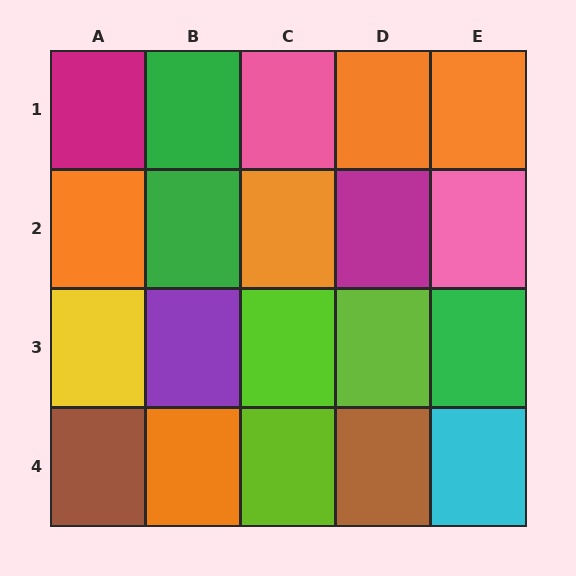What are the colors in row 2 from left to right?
Orange, green, orange, magenta, pink.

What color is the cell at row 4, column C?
Lime.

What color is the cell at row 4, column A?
Brown.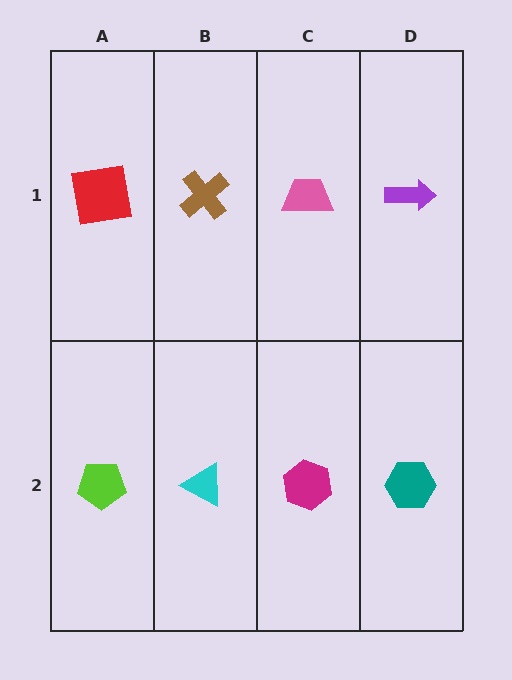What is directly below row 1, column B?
A cyan triangle.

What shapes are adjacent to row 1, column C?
A magenta hexagon (row 2, column C), a brown cross (row 1, column B), a purple arrow (row 1, column D).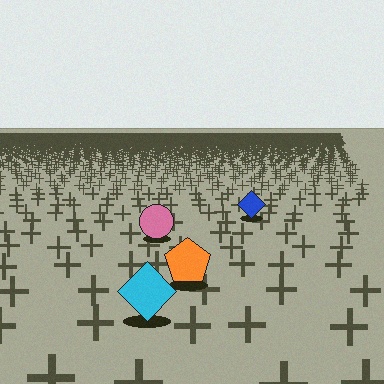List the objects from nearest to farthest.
From nearest to farthest: the cyan diamond, the orange pentagon, the pink circle, the blue diamond.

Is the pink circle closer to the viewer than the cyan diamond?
No. The cyan diamond is closer — you can tell from the texture gradient: the ground texture is coarser near it.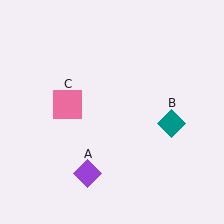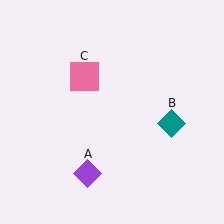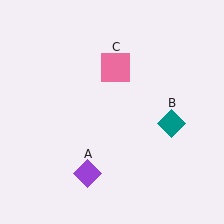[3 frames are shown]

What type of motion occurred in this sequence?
The pink square (object C) rotated clockwise around the center of the scene.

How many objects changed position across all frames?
1 object changed position: pink square (object C).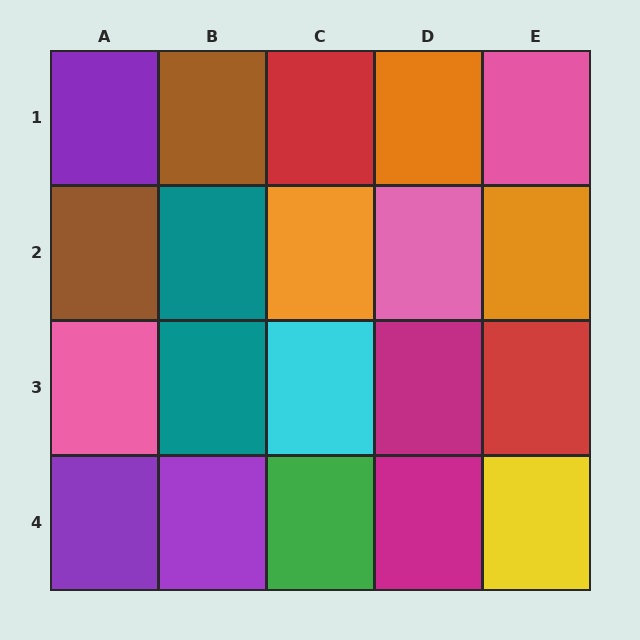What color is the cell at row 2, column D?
Pink.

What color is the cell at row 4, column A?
Purple.